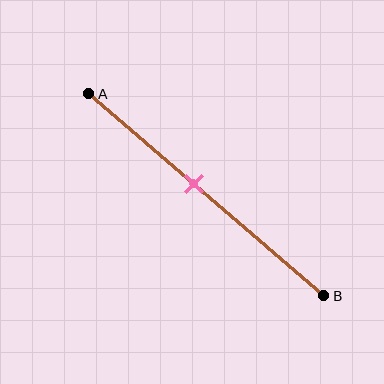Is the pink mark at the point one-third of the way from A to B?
No, the mark is at about 45% from A, not at the 33% one-third point.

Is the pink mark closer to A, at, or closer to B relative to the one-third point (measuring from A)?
The pink mark is closer to point B than the one-third point of segment AB.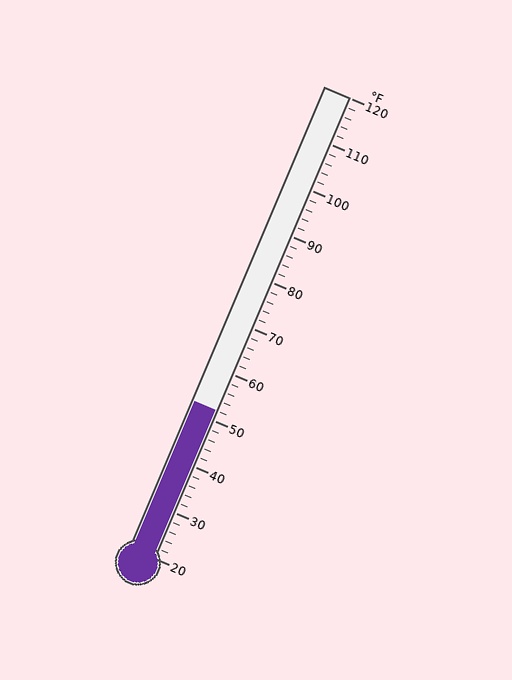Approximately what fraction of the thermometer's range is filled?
The thermometer is filled to approximately 30% of its range.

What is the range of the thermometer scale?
The thermometer scale ranges from 20°F to 120°F.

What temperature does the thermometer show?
The thermometer shows approximately 52°F.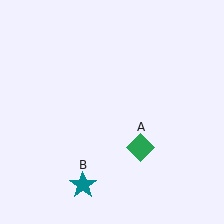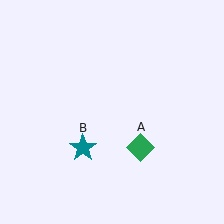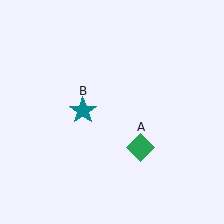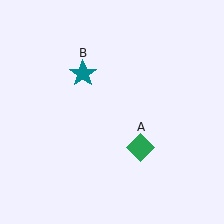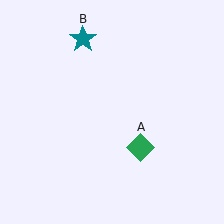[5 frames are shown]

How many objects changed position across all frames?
1 object changed position: teal star (object B).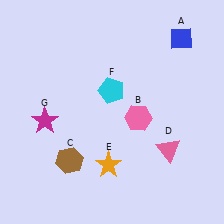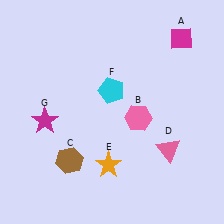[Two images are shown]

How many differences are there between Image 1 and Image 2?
There is 1 difference between the two images.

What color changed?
The diamond (A) changed from blue in Image 1 to magenta in Image 2.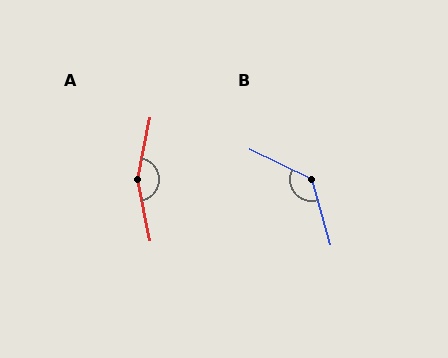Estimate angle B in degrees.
Approximately 132 degrees.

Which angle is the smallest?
B, at approximately 132 degrees.